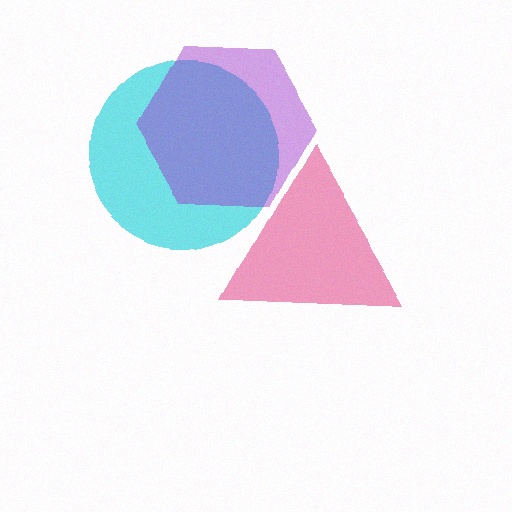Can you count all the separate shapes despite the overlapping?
Yes, there are 3 separate shapes.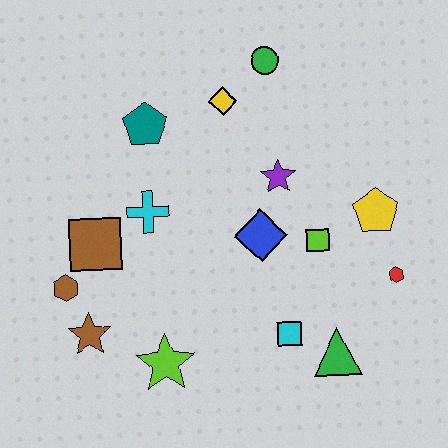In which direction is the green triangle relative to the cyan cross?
The green triangle is to the right of the cyan cross.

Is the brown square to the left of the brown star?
No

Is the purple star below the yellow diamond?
Yes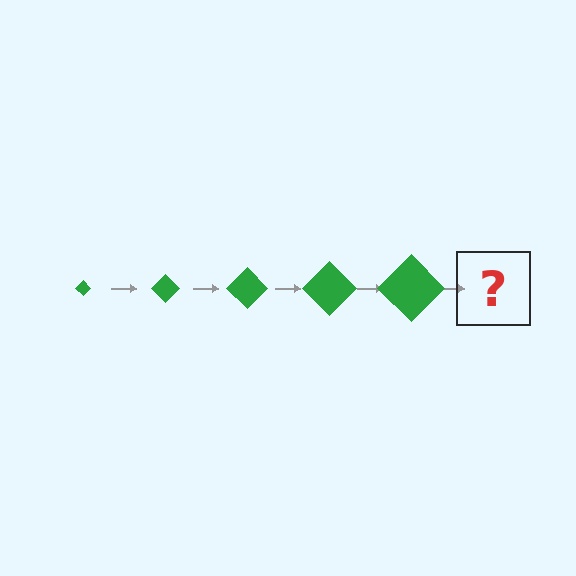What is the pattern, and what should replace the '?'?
The pattern is that the diamond gets progressively larger each step. The '?' should be a green diamond, larger than the previous one.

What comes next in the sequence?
The next element should be a green diamond, larger than the previous one.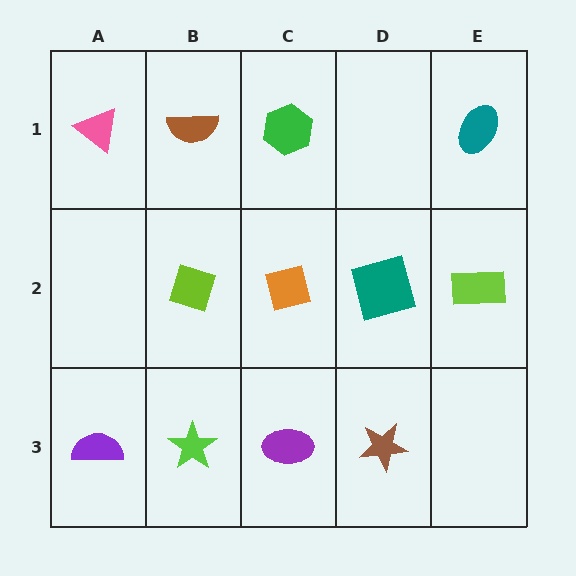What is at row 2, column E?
A lime rectangle.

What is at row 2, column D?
A teal square.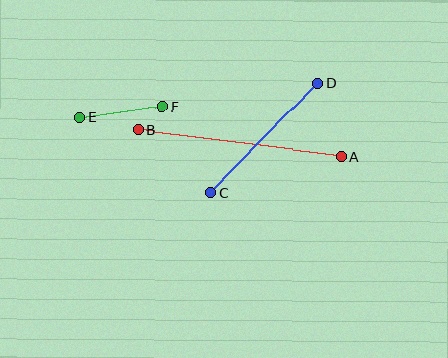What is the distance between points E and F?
The distance is approximately 83 pixels.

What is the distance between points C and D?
The distance is approximately 153 pixels.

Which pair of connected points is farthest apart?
Points A and B are farthest apart.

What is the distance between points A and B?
The distance is approximately 205 pixels.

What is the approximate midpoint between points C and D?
The midpoint is at approximately (264, 138) pixels.